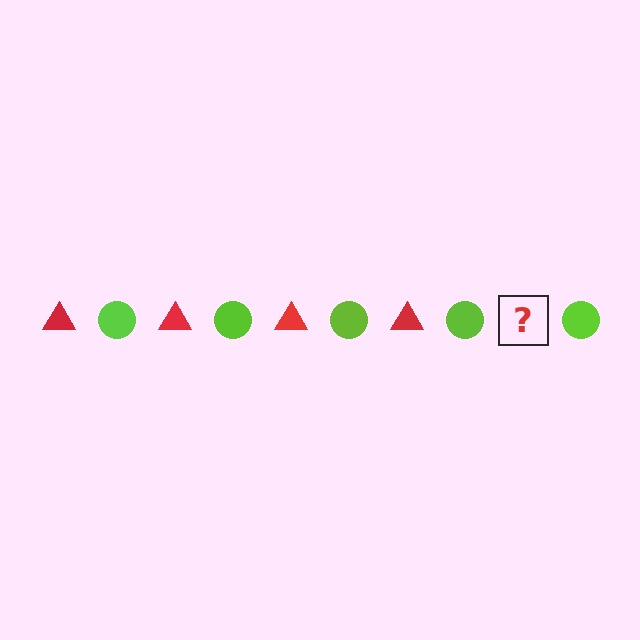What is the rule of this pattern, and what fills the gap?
The rule is that the pattern alternates between red triangle and lime circle. The gap should be filled with a red triangle.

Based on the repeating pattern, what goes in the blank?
The blank should be a red triangle.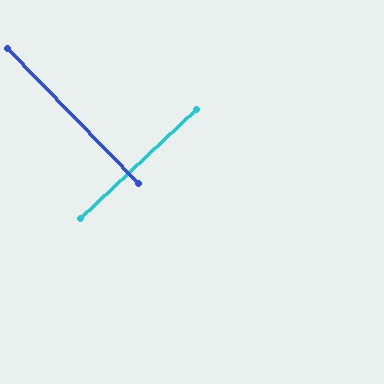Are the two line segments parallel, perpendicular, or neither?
Perpendicular — they meet at approximately 89°.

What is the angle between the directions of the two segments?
Approximately 89 degrees.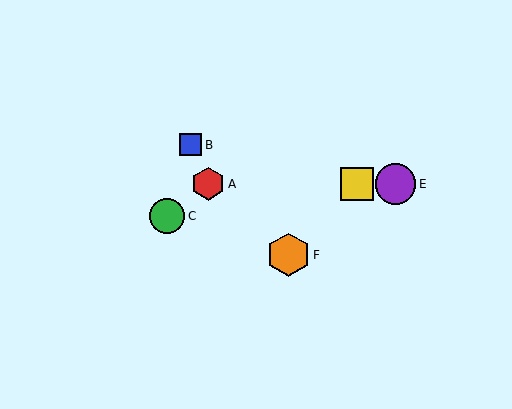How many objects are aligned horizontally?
3 objects (A, D, E) are aligned horizontally.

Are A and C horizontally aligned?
No, A is at y≈184 and C is at y≈216.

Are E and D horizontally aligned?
Yes, both are at y≈184.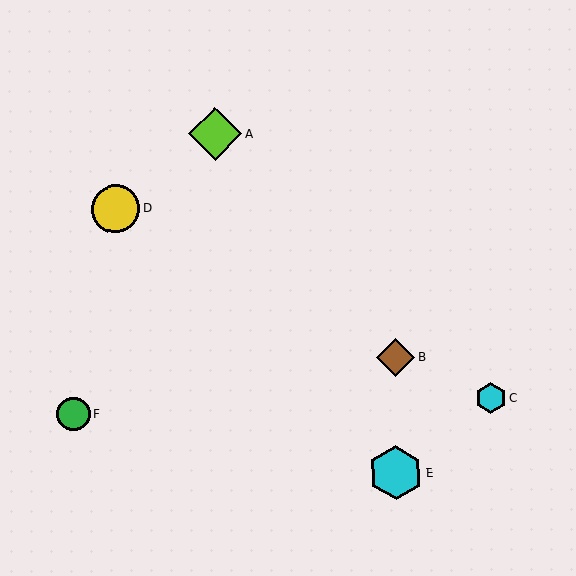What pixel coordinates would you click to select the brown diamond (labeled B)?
Click at (396, 357) to select the brown diamond B.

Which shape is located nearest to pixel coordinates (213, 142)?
The lime diamond (labeled A) at (215, 134) is nearest to that location.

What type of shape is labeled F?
Shape F is a green circle.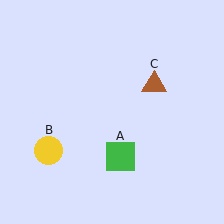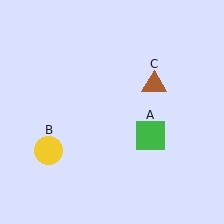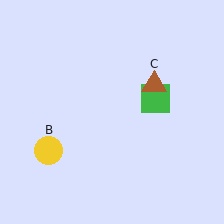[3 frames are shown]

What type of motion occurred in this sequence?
The green square (object A) rotated counterclockwise around the center of the scene.